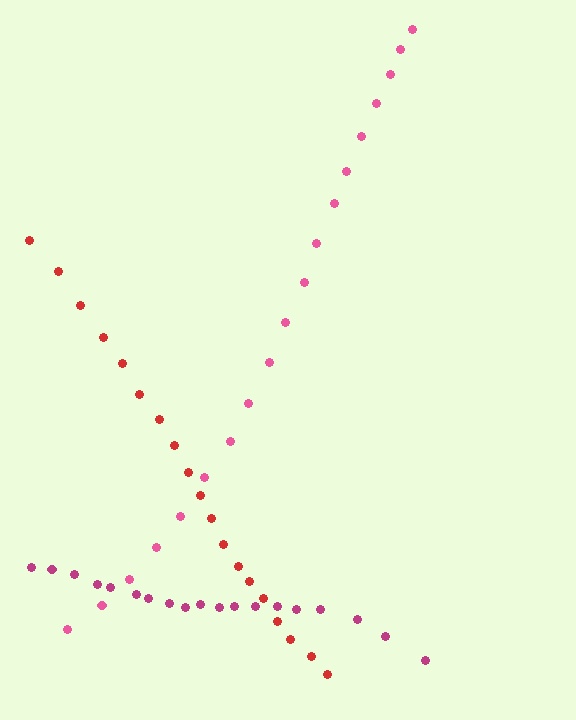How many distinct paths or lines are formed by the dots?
There are 3 distinct paths.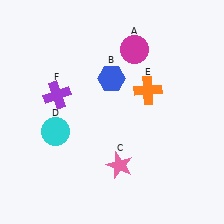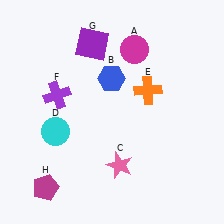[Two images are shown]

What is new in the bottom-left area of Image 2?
A magenta pentagon (H) was added in the bottom-left area of Image 2.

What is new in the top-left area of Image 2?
A purple square (G) was added in the top-left area of Image 2.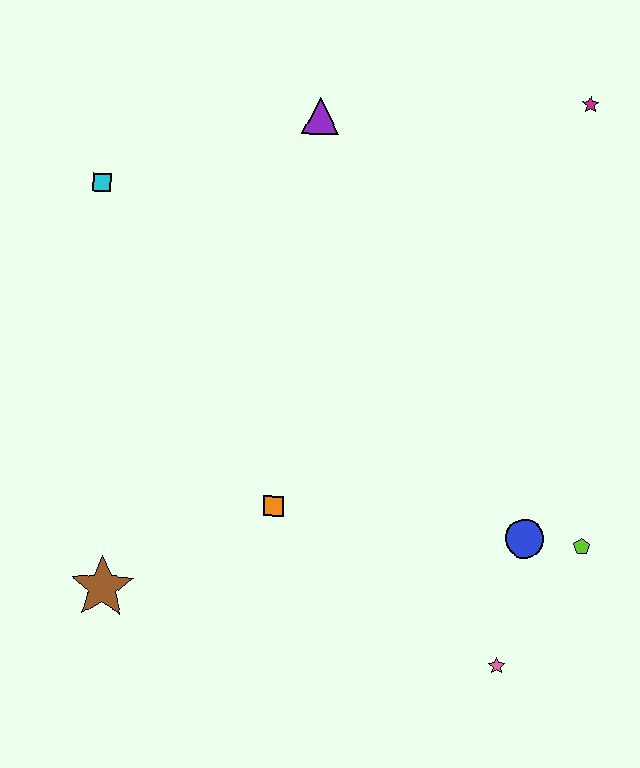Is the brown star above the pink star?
Yes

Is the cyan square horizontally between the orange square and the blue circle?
No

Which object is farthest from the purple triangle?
The pink star is farthest from the purple triangle.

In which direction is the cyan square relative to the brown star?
The cyan square is above the brown star.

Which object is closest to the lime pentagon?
The blue circle is closest to the lime pentagon.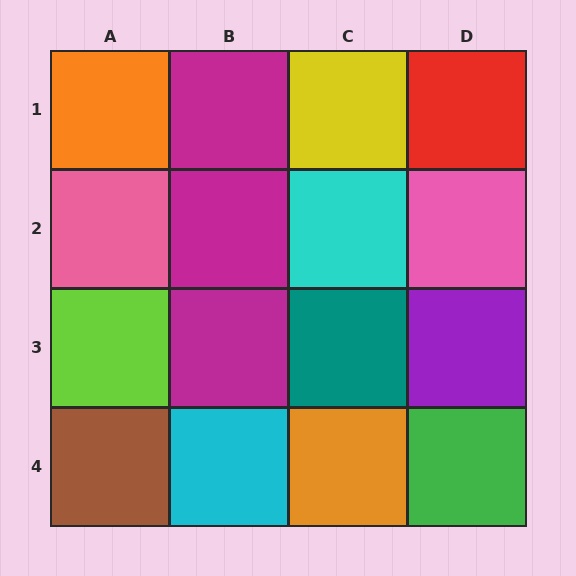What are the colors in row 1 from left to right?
Orange, magenta, yellow, red.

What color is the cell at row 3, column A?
Lime.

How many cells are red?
1 cell is red.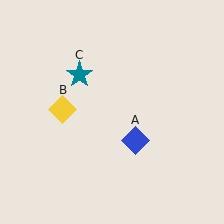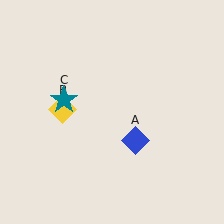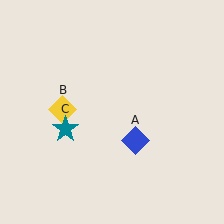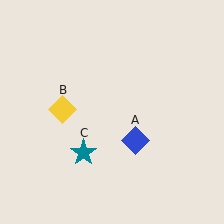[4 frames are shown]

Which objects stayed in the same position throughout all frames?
Blue diamond (object A) and yellow diamond (object B) remained stationary.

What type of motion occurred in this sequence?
The teal star (object C) rotated counterclockwise around the center of the scene.